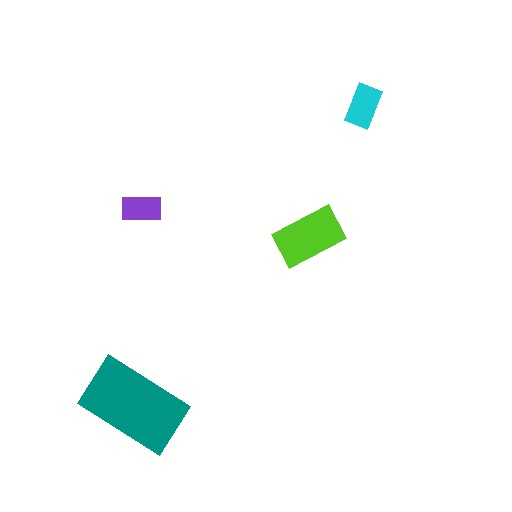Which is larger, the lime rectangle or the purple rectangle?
The lime one.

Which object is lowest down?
The teal rectangle is bottommost.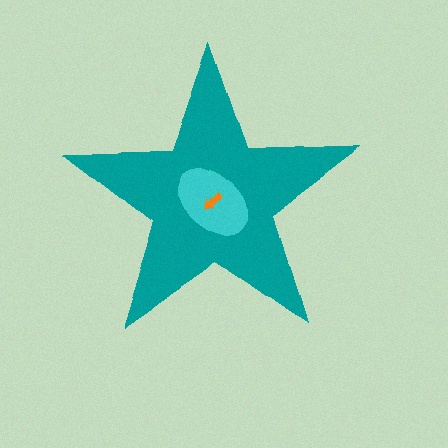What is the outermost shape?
The teal star.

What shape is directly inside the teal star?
The cyan ellipse.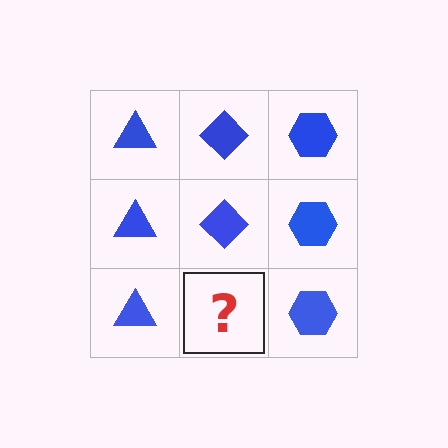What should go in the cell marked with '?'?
The missing cell should contain a blue diamond.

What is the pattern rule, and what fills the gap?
The rule is that each column has a consistent shape. The gap should be filled with a blue diamond.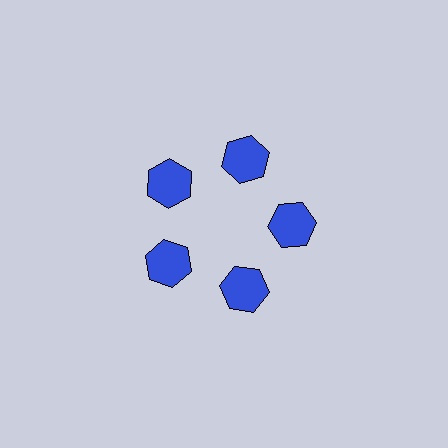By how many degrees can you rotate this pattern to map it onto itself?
The pattern maps onto itself every 72 degrees of rotation.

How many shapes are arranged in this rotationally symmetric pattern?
There are 5 shapes, arranged in 5 groups of 1.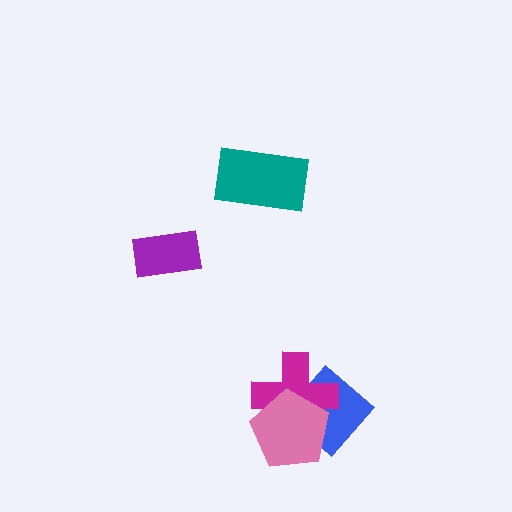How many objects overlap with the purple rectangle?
0 objects overlap with the purple rectangle.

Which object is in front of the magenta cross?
The pink pentagon is in front of the magenta cross.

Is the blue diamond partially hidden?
Yes, it is partially covered by another shape.